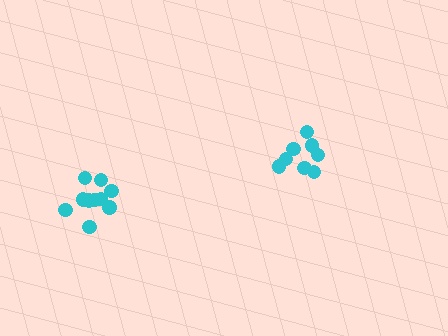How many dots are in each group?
Group 1: 11 dots, Group 2: 8 dots (19 total).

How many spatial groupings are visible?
There are 2 spatial groupings.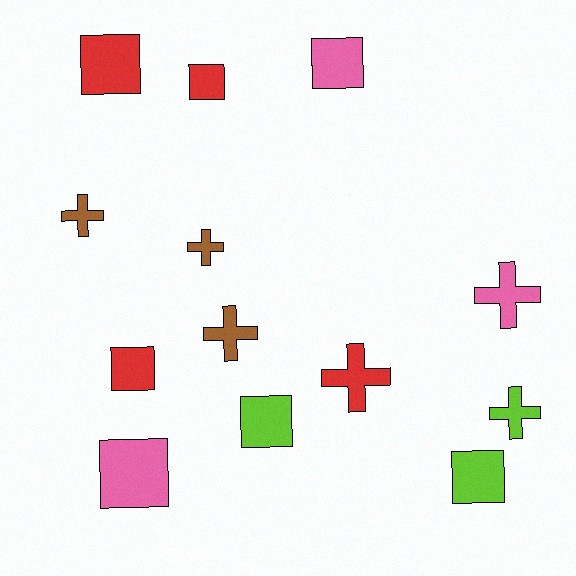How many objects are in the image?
There are 13 objects.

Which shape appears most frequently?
Square, with 7 objects.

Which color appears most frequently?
Red, with 4 objects.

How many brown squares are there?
There are no brown squares.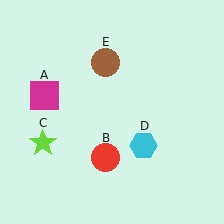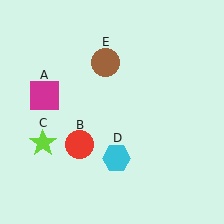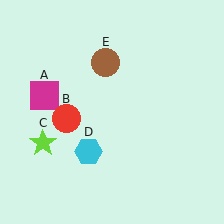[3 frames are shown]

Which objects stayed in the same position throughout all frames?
Magenta square (object A) and lime star (object C) and brown circle (object E) remained stationary.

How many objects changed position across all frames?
2 objects changed position: red circle (object B), cyan hexagon (object D).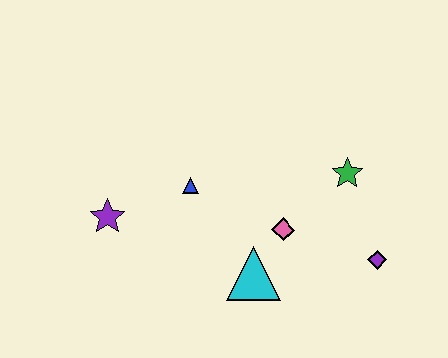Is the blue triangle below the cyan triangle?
No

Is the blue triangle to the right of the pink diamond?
No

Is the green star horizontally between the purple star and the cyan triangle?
No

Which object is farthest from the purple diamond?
The purple star is farthest from the purple diamond.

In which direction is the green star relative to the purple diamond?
The green star is above the purple diamond.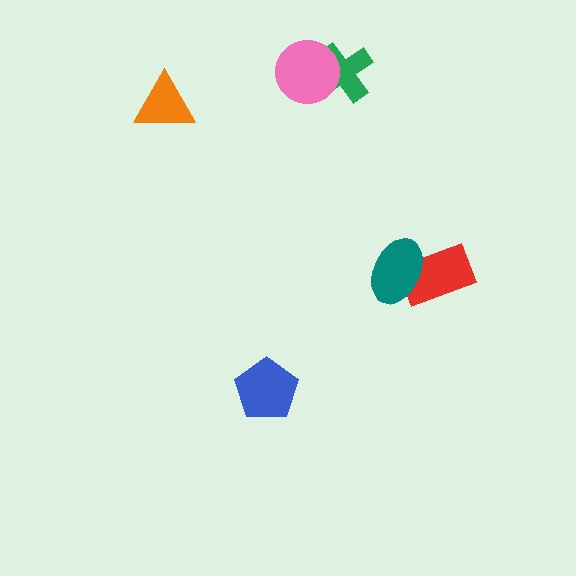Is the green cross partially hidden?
Yes, it is partially covered by another shape.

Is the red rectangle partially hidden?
Yes, it is partially covered by another shape.